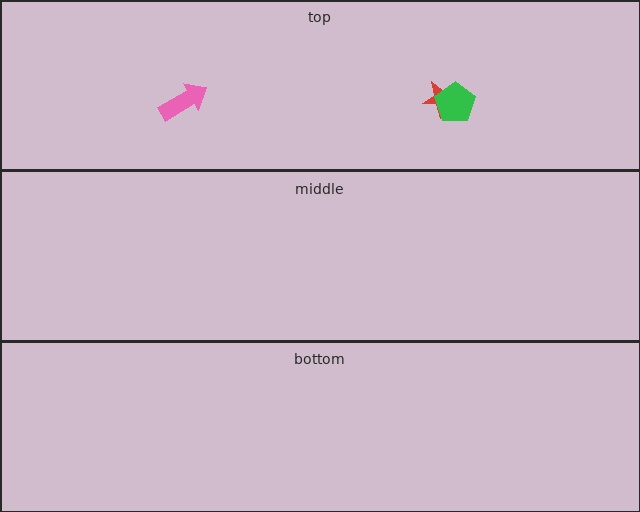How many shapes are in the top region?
3.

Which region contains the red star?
The top region.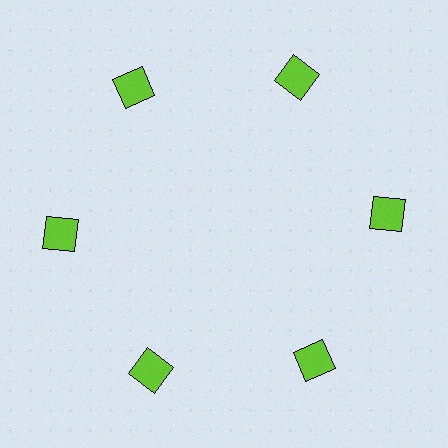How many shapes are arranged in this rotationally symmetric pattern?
There are 6 shapes, arranged in 6 groups of 1.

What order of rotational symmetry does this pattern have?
This pattern has 6-fold rotational symmetry.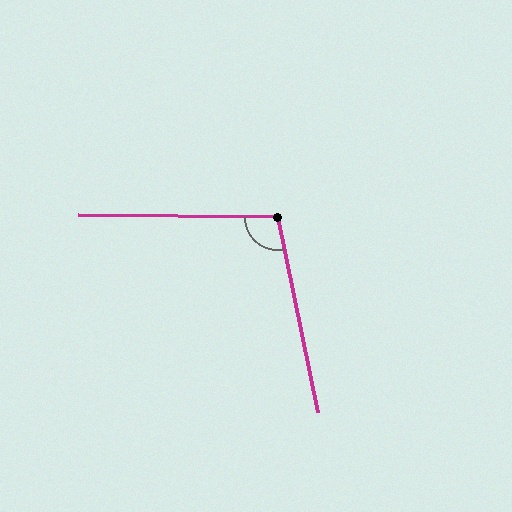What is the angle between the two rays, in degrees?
Approximately 102 degrees.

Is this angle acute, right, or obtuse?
It is obtuse.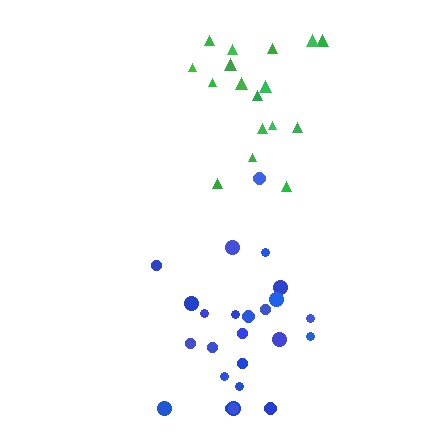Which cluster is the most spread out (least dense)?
Green.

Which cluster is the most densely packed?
Blue.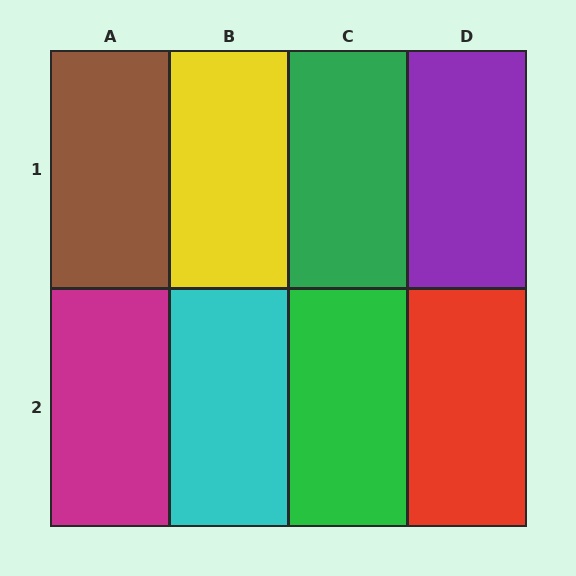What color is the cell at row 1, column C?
Green.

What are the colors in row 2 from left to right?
Magenta, cyan, green, red.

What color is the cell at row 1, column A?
Brown.